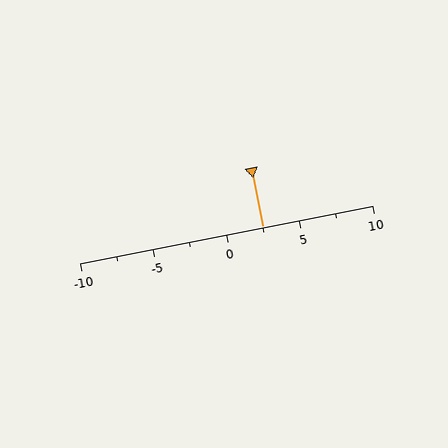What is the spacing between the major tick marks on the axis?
The major ticks are spaced 5 apart.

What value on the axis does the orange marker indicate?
The marker indicates approximately 2.5.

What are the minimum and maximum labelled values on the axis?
The axis runs from -10 to 10.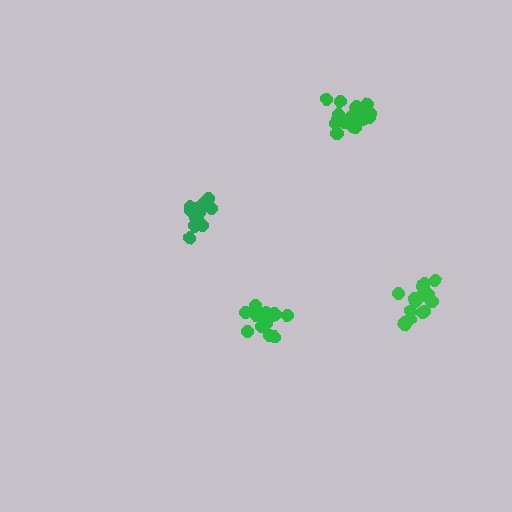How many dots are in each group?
Group 1: 16 dots, Group 2: 15 dots, Group 3: 16 dots, Group 4: 20 dots (67 total).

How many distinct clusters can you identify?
There are 4 distinct clusters.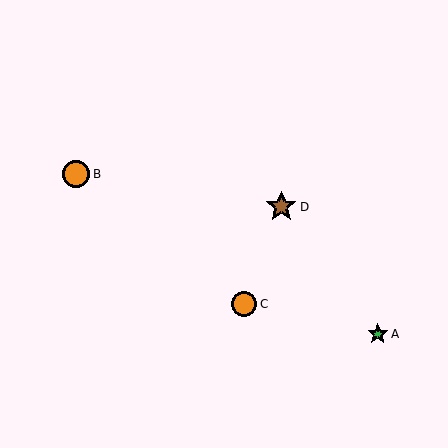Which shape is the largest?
The brown star (labeled D) is the largest.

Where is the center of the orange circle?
The center of the orange circle is at (244, 304).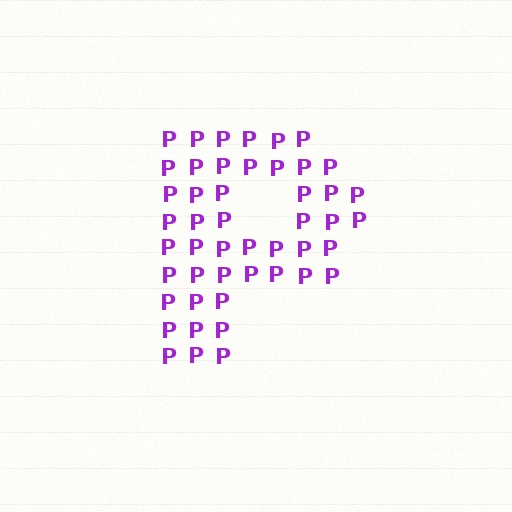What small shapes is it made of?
It is made of small letter P's.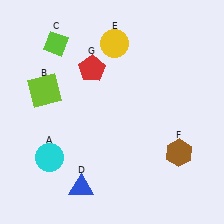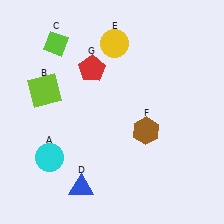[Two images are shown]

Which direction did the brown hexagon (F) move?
The brown hexagon (F) moved left.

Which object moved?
The brown hexagon (F) moved left.